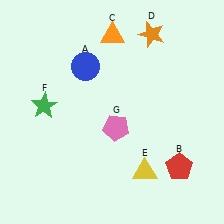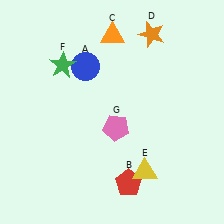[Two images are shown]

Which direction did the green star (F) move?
The green star (F) moved up.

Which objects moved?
The objects that moved are: the red pentagon (B), the green star (F).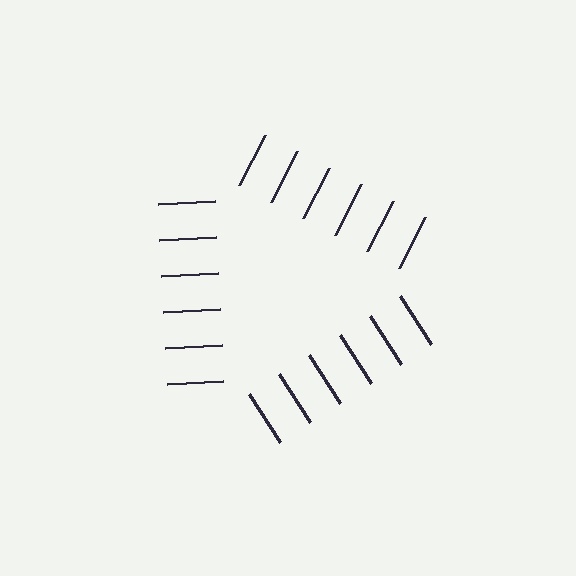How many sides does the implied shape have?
3 sides — the line-ends trace a triangle.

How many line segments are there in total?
18 — 6 along each of the 3 edges.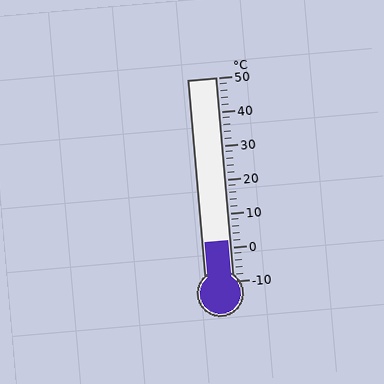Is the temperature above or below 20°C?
The temperature is below 20°C.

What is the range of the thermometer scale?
The thermometer scale ranges from -10°C to 50°C.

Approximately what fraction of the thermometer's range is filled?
The thermometer is filled to approximately 20% of its range.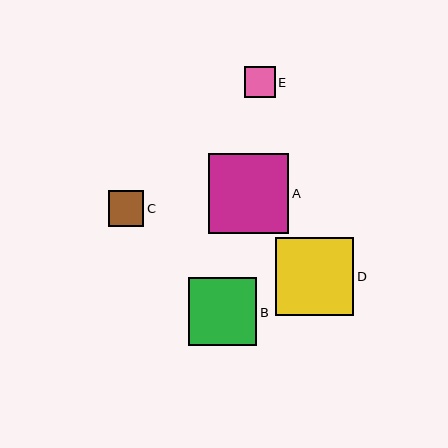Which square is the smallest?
Square E is the smallest with a size of approximately 31 pixels.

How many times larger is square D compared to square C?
Square D is approximately 2.2 times the size of square C.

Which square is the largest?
Square A is the largest with a size of approximately 80 pixels.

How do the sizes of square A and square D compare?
Square A and square D are approximately the same size.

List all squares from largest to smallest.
From largest to smallest: A, D, B, C, E.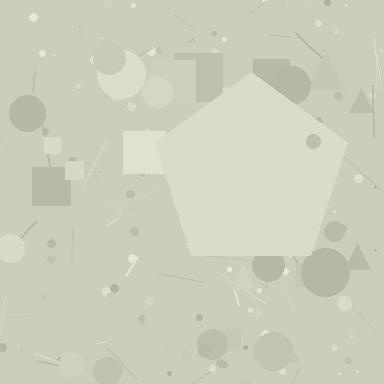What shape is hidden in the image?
A pentagon is hidden in the image.